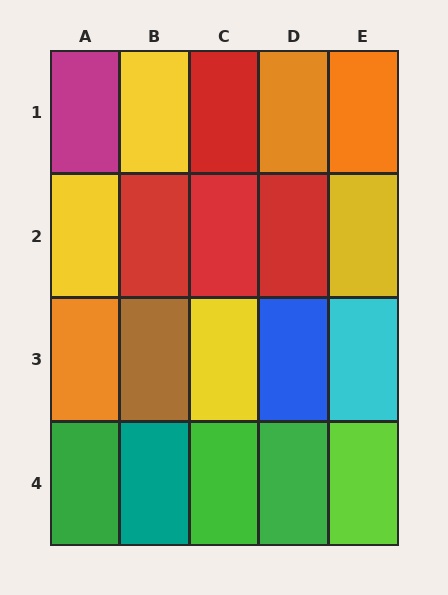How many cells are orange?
3 cells are orange.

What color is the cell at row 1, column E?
Orange.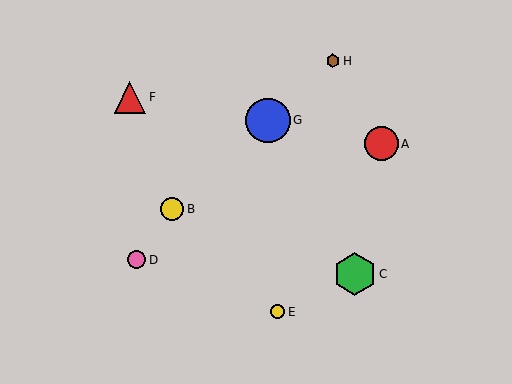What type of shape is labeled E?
Shape E is a yellow circle.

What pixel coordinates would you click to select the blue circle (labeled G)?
Click at (268, 120) to select the blue circle G.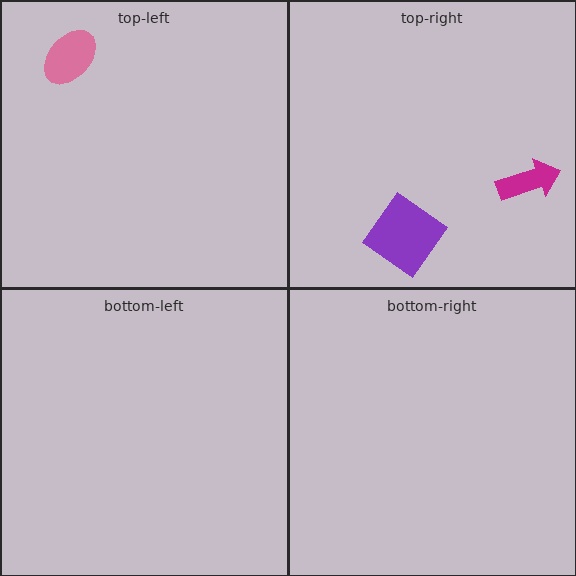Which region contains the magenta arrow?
The top-right region.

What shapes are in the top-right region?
The purple diamond, the magenta arrow.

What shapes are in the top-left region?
The pink ellipse.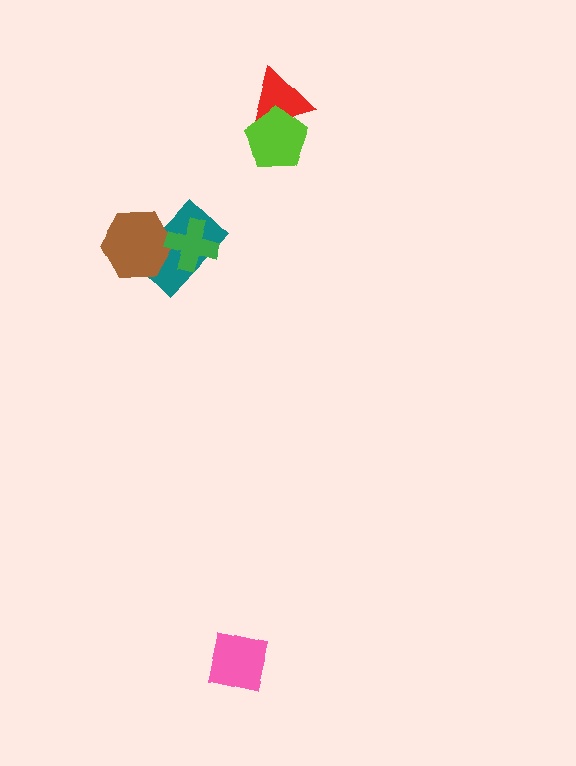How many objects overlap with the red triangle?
1 object overlaps with the red triangle.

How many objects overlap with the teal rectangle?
2 objects overlap with the teal rectangle.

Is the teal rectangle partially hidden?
Yes, it is partially covered by another shape.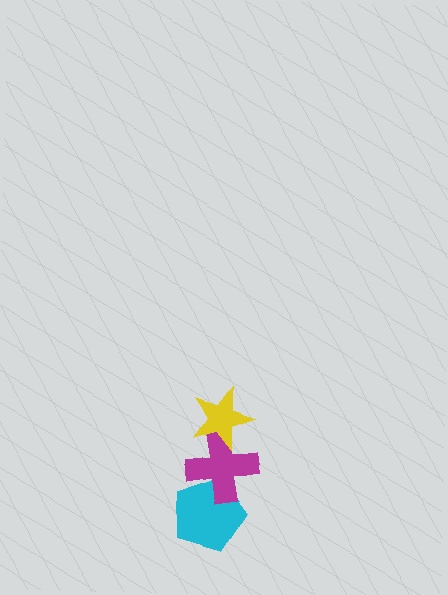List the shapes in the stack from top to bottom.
From top to bottom: the yellow star, the magenta cross, the cyan pentagon.